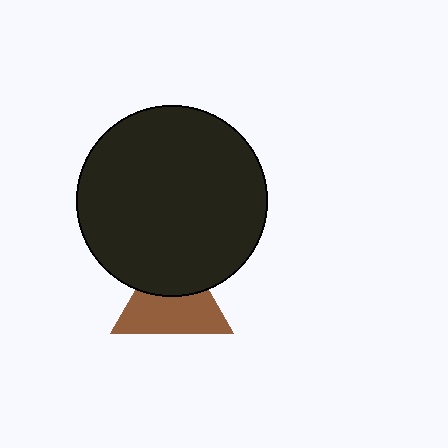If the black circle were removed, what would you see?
You would see the complete brown triangle.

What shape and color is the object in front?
The object in front is a black circle.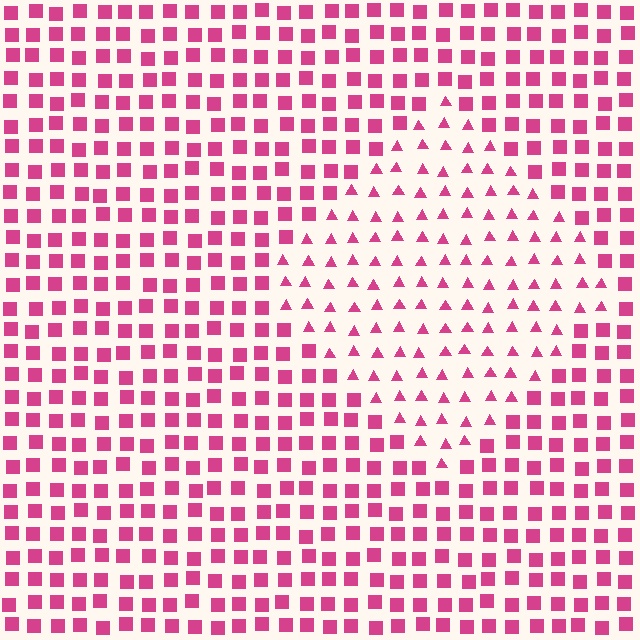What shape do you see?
I see a diamond.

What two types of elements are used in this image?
The image uses triangles inside the diamond region and squares outside it.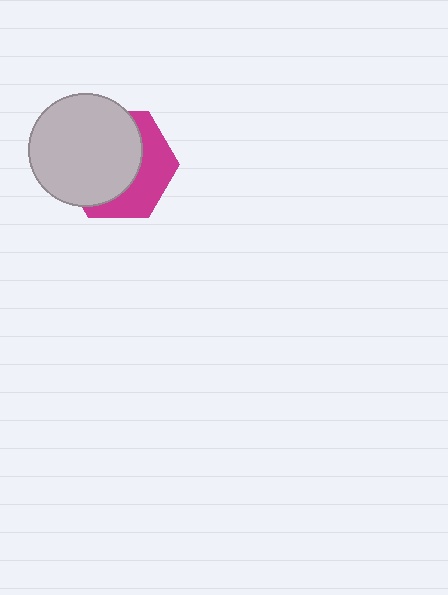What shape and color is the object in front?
The object in front is a light gray circle.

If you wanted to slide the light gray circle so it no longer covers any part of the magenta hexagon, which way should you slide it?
Slide it toward the upper-left — that is the most direct way to separate the two shapes.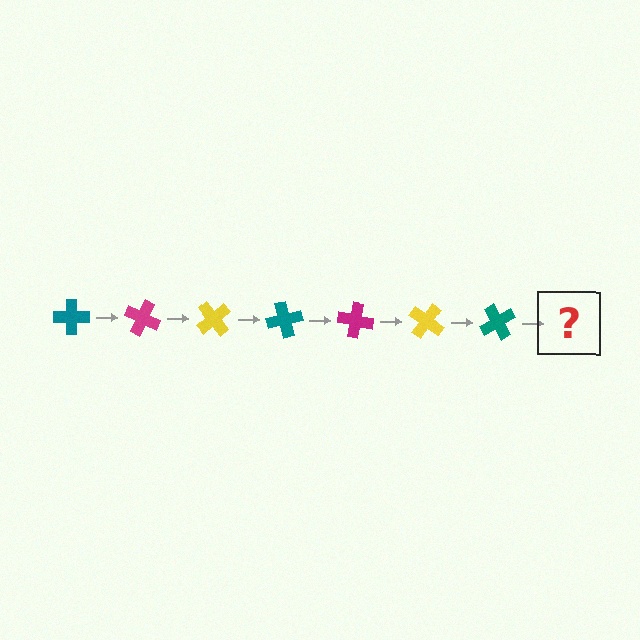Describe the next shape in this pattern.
It should be a magenta cross, rotated 175 degrees from the start.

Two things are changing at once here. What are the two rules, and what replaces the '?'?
The two rules are that it rotates 25 degrees each step and the color cycles through teal, magenta, and yellow. The '?' should be a magenta cross, rotated 175 degrees from the start.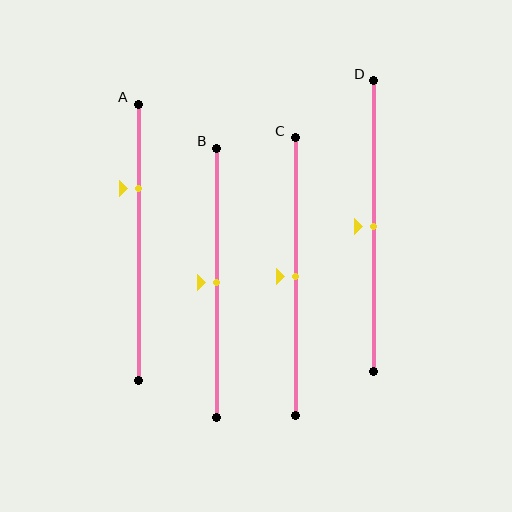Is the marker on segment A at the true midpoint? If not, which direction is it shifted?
No, the marker on segment A is shifted upward by about 20% of the segment length.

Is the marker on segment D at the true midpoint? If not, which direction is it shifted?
Yes, the marker on segment D is at the true midpoint.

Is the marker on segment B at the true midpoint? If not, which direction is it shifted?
Yes, the marker on segment B is at the true midpoint.